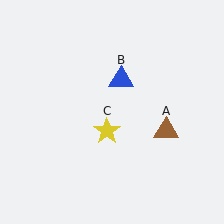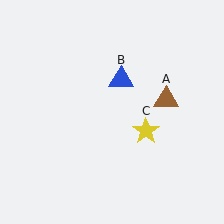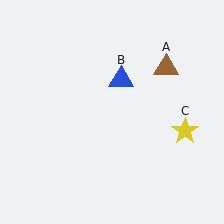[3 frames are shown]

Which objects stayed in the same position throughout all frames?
Blue triangle (object B) remained stationary.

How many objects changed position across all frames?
2 objects changed position: brown triangle (object A), yellow star (object C).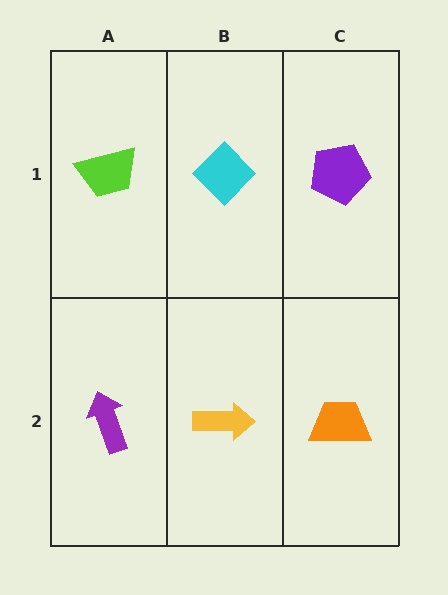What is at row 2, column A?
A purple arrow.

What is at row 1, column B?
A cyan diamond.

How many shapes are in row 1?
3 shapes.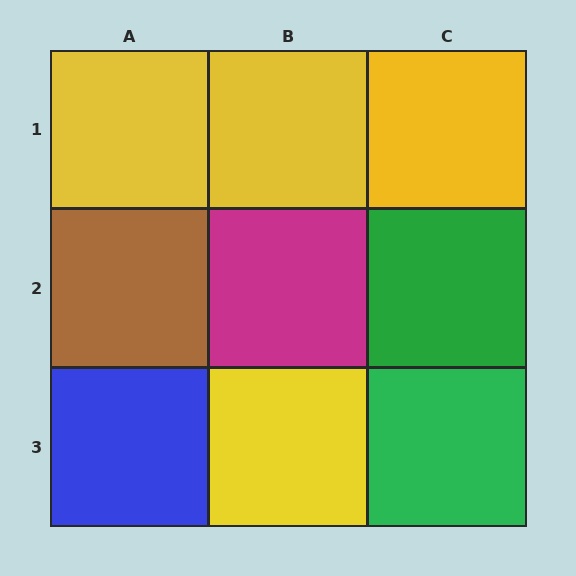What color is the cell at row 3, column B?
Yellow.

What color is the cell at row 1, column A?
Yellow.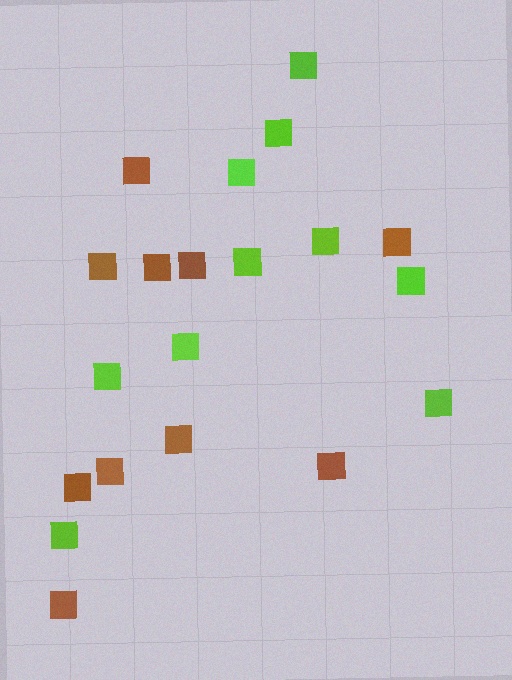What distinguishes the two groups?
There are 2 groups: one group of lime squares (10) and one group of brown squares (10).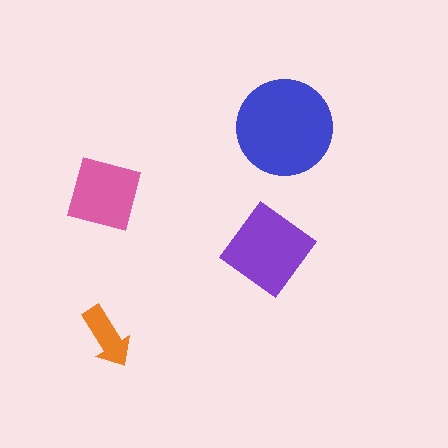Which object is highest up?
The blue circle is topmost.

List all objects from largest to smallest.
The blue circle, the purple diamond, the pink square, the orange arrow.